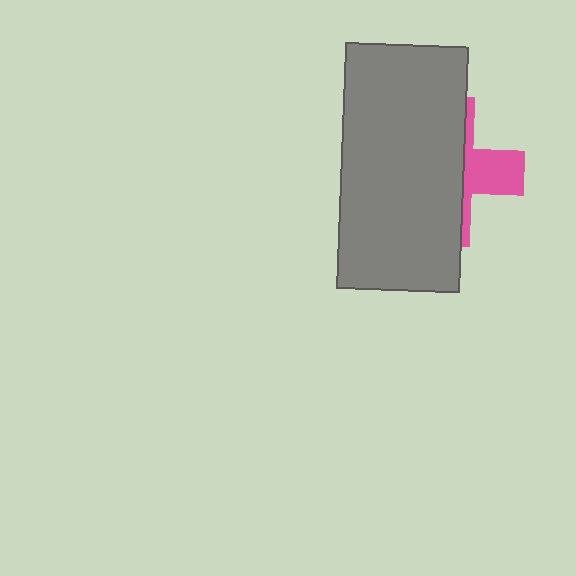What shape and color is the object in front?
The object in front is a gray rectangle.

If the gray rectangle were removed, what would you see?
You would see the complete pink cross.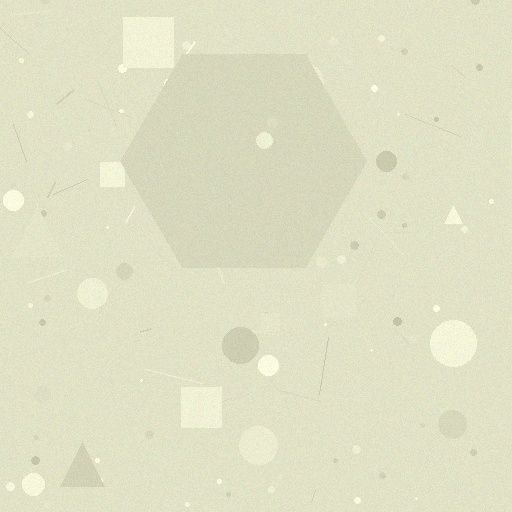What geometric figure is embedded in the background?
A hexagon is embedded in the background.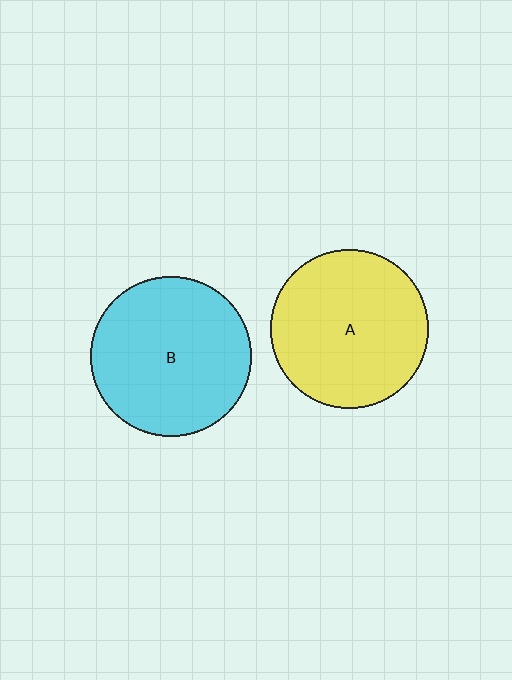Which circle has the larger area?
Circle B (cyan).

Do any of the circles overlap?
No, none of the circles overlap.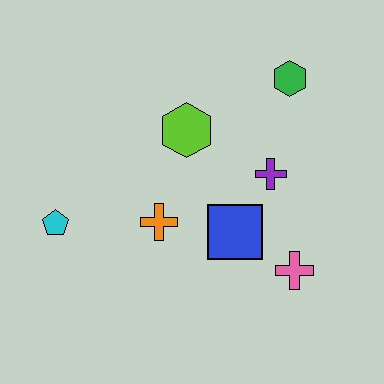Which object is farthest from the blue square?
The cyan pentagon is farthest from the blue square.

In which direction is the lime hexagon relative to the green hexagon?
The lime hexagon is to the left of the green hexagon.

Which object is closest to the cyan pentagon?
The orange cross is closest to the cyan pentagon.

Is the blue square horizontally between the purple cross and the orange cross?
Yes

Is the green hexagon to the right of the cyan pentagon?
Yes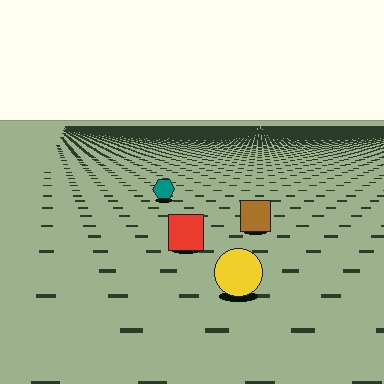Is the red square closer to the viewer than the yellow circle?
No. The yellow circle is closer — you can tell from the texture gradient: the ground texture is coarser near it.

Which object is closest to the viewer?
The yellow circle is closest. The texture marks near it are larger and more spread out.